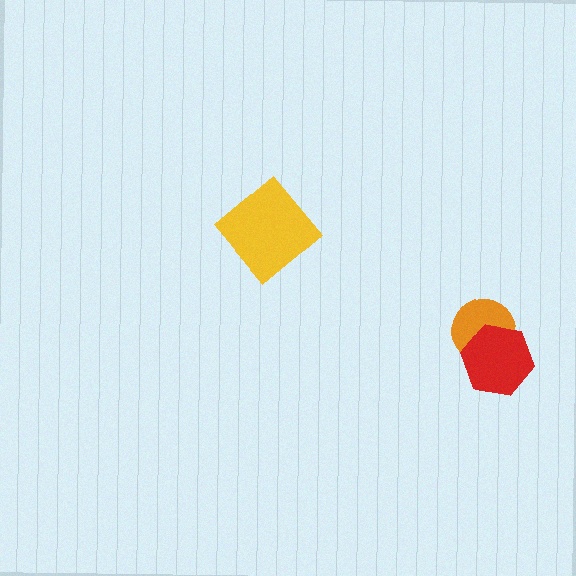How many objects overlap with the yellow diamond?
0 objects overlap with the yellow diamond.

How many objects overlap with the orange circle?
1 object overlaps with the orange circle.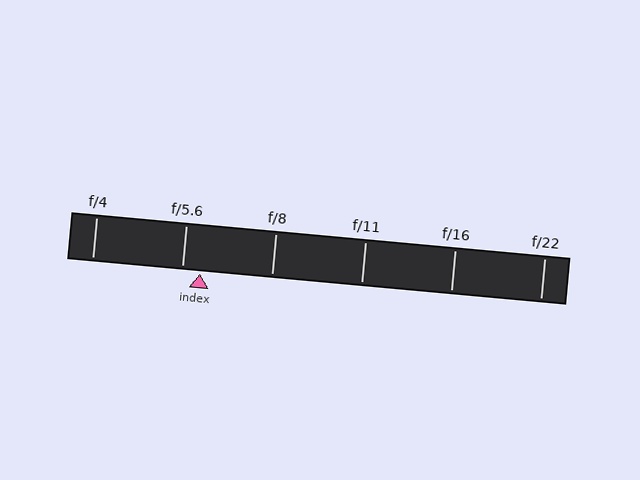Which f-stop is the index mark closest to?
The index mark is closest to f/5.6.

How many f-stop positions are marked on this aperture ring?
There are 6 f-stop positions marked.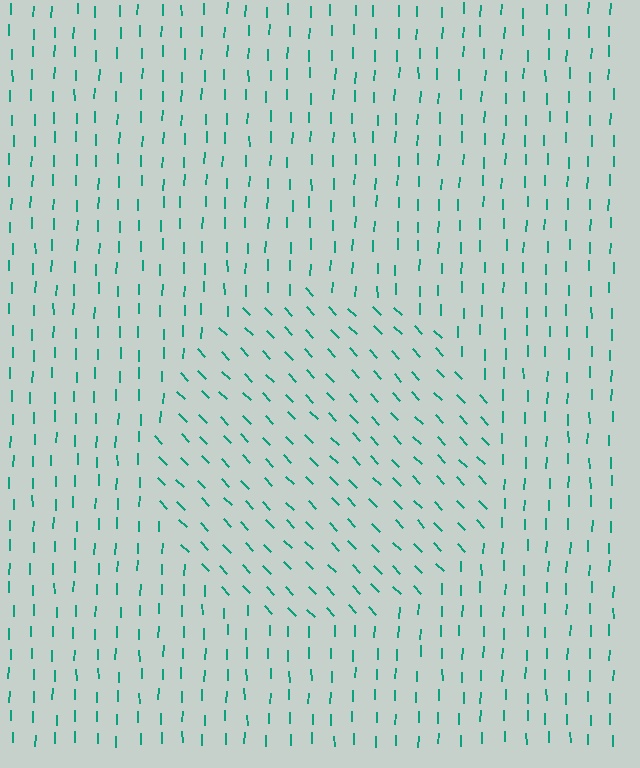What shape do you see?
I see a circle.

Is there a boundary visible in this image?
Yes, there is a texture boundary formed by a change in line orientation.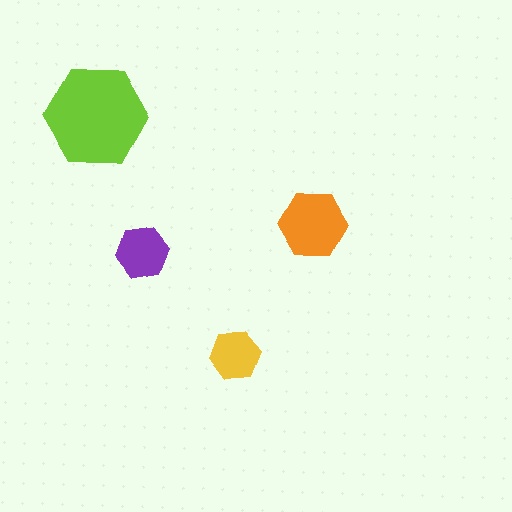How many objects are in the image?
There are 4 objects in the image.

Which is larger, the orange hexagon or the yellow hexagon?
The orange one.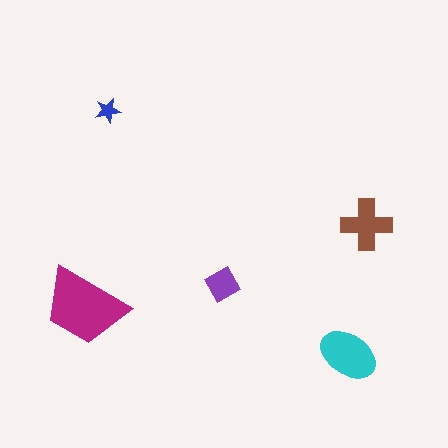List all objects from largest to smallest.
The magenta trapezoid, the cyan ellipse, the brown cross, the purple diamond, the blue star.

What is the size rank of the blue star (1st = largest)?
5th.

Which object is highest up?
The blue star is topmost.